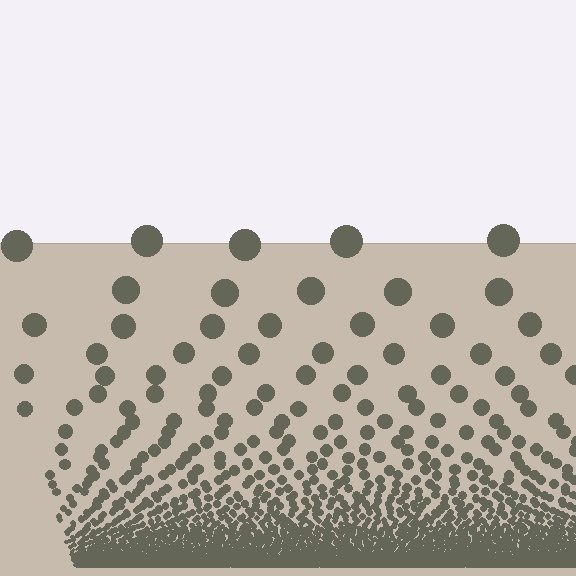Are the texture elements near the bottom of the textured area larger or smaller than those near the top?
Smaller. The gradient is inverted — elements near the bottom are smaller and denser.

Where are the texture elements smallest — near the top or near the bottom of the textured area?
Near the bottom.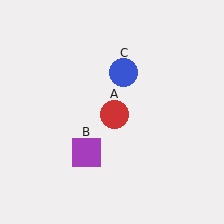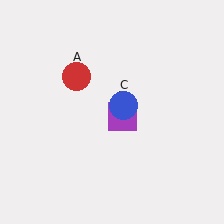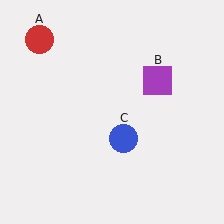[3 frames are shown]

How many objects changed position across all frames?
3 objects changed position: red circle (object A), purple square (object B), blue circle (object C).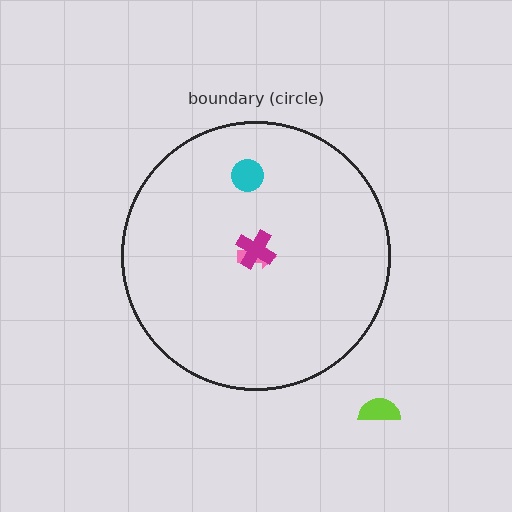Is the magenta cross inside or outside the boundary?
Inside.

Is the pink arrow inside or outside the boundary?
Inside.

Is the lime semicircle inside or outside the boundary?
Outside.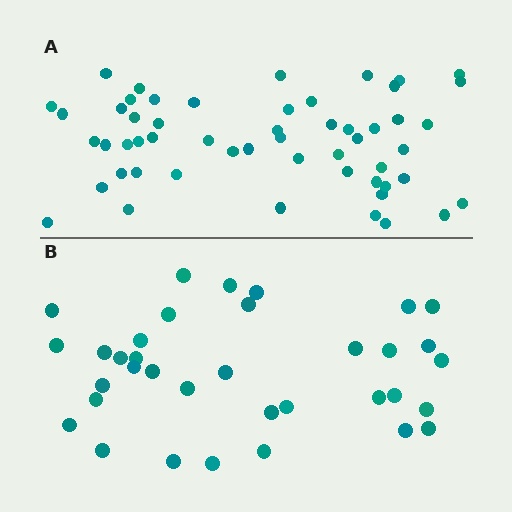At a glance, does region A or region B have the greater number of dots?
Region A (the top region) has more dots.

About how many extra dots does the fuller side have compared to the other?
Region A has approximately 20 more dots than region B.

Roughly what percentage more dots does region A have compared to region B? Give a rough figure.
About 55% more.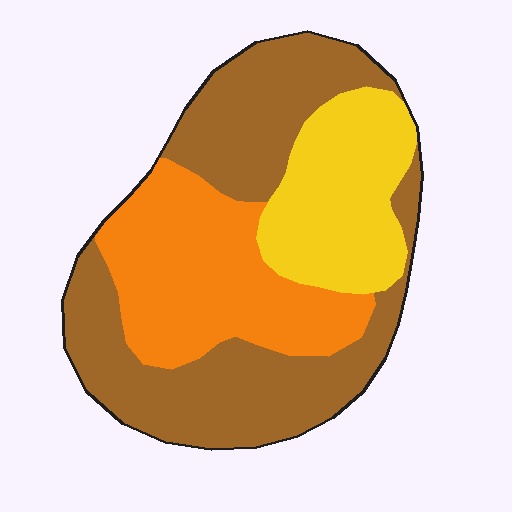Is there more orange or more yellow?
Orange.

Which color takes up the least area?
Yellow, at roughly 20%.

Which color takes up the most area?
Brown, at roughly 50%.